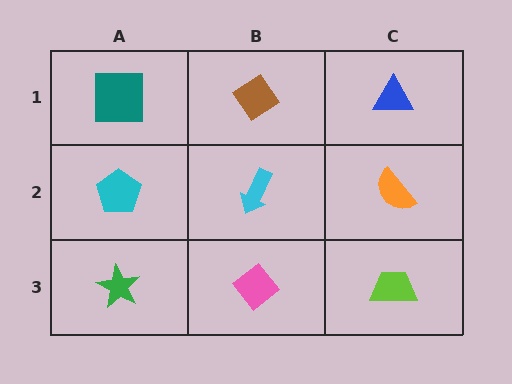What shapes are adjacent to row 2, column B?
A brown diamond (row 1, column B), a pink diamond (row 3, column B), a cyan pentagon (row 2, column A), an orange semicircle (row 2, column C).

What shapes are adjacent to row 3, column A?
A cyan pentagon (row 2, column A), a pink diamond (row 3, column B).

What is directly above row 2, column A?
A teal square.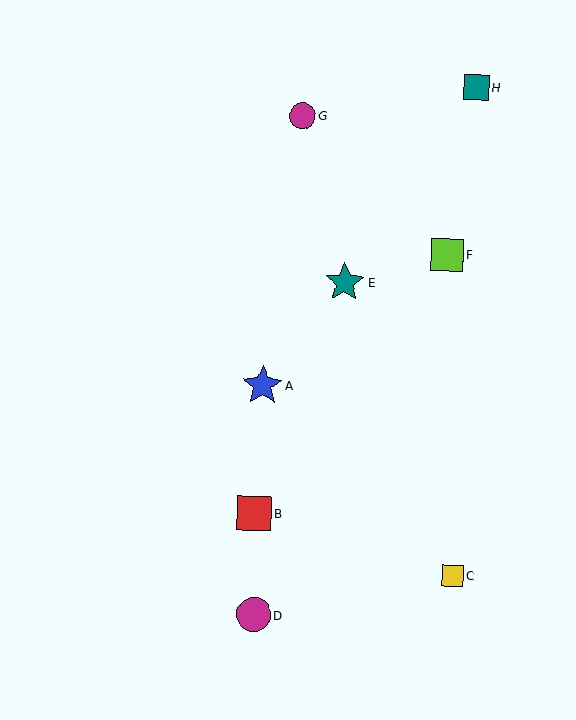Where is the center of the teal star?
The center of the teal star is at (345, 282).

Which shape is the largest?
The blue star (labeled A) is the largest.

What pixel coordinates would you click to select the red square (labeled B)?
Click at (254, 513) to select the red square B.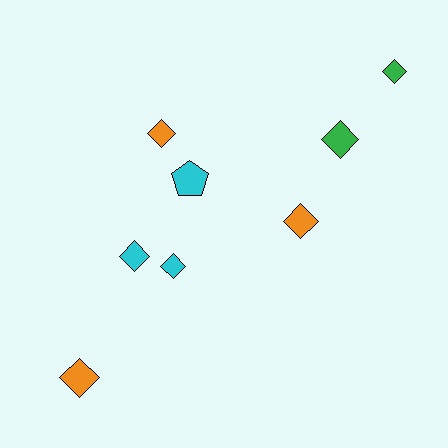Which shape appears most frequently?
Diamond, with 7 objects.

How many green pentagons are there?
There are no green pentagons.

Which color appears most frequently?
Cyan, with 3 objects.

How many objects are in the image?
There are 8 objects.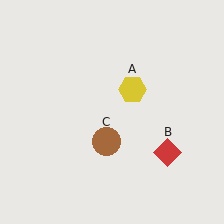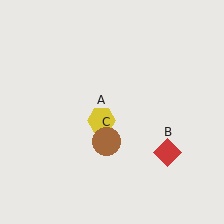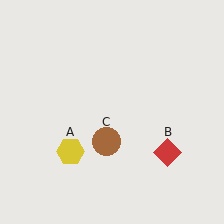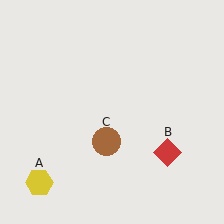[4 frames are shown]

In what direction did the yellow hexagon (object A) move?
The yellow hexagon (object A) moved down and to the left.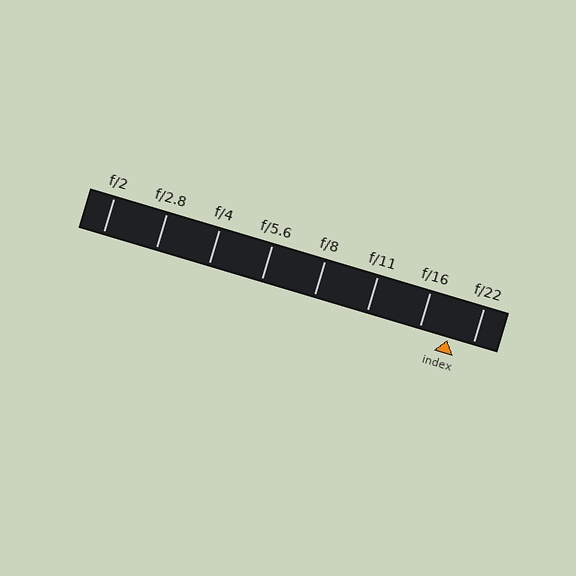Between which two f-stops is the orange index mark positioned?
The index mark is between f/16 and f/22.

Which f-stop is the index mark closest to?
The index mark is closest to f/22.